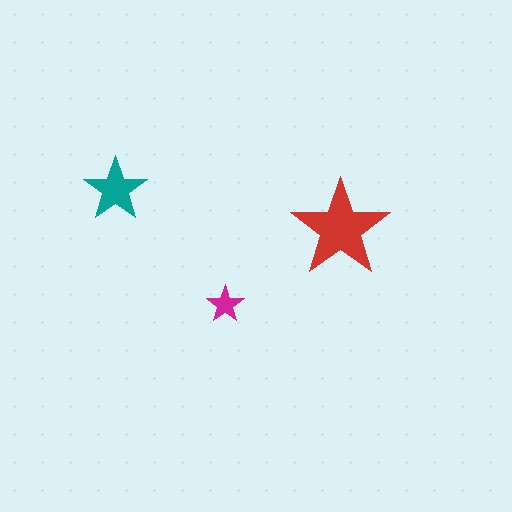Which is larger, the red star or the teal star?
The red one.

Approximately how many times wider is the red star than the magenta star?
About 2.5 times wider.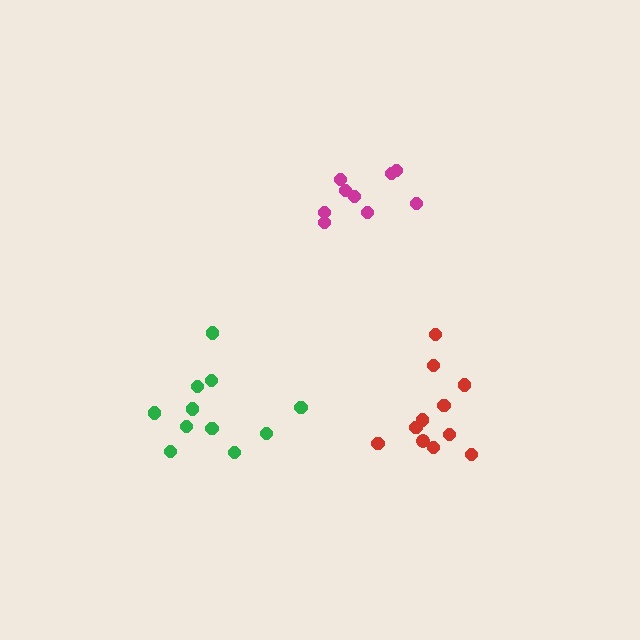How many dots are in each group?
Group 1: 9 dots, Group 2: 11 dots, Group 3: 11 dots (31 total).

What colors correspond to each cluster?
The clusters are colored: magenta, green, red.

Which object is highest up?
The magenta cluster is topmost.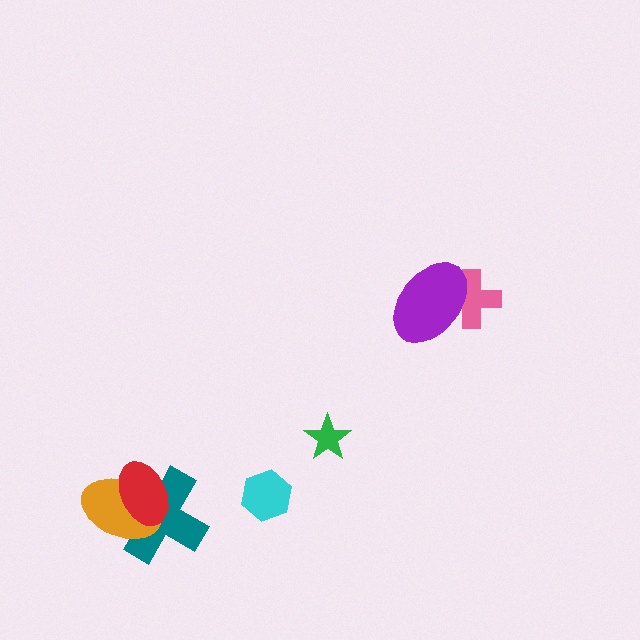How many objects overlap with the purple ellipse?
1 object overlaps with the purple ellipse.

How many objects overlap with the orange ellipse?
2 objects overlap with the orange ellipse.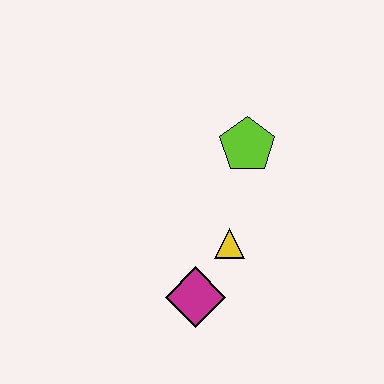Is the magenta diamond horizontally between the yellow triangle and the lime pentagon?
No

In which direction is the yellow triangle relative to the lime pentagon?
The yellow triangle is below the lime pentagon.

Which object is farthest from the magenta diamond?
The lime pentagon is farthest from the magenta diamond.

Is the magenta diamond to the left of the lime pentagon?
Yes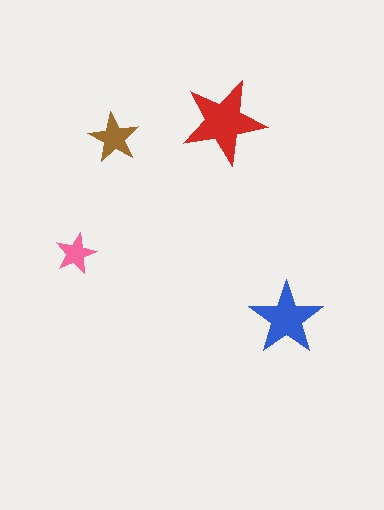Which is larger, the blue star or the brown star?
The blue one.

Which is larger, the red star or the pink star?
The red one.